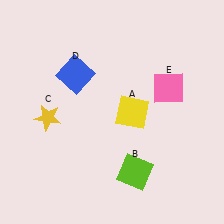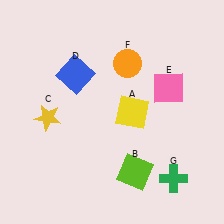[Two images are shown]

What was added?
An orange circle (F), a green cross (G) were added in Image 2.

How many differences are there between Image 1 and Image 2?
There are 2 differences between the two images.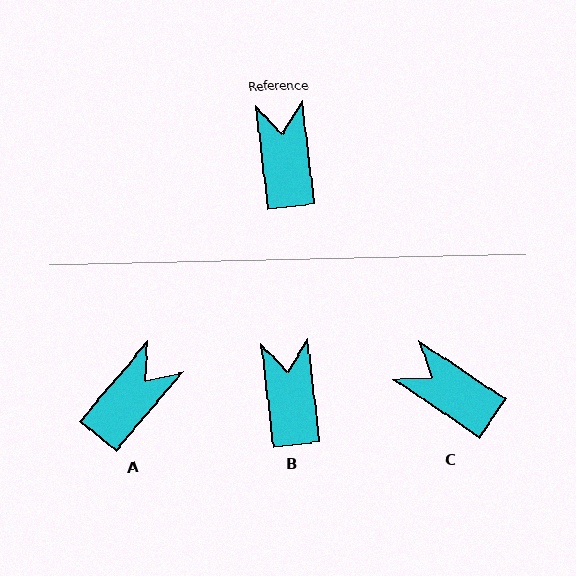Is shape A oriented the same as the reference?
No, it is off by about 47 degrees.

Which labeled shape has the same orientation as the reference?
B.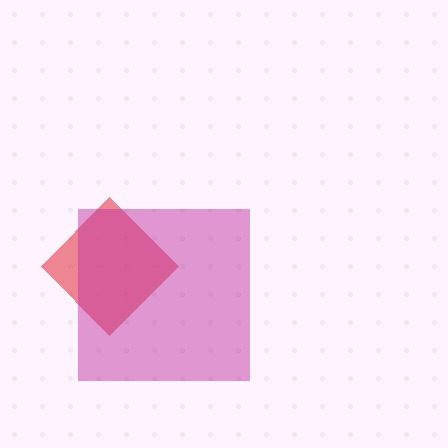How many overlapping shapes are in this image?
There are 2 overlapping shapes in the image.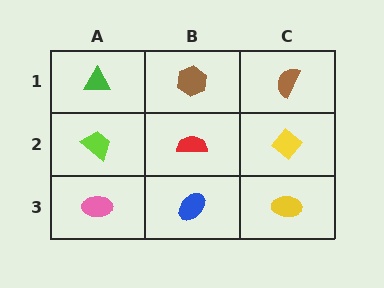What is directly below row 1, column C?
A yellow diamond.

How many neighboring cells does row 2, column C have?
3.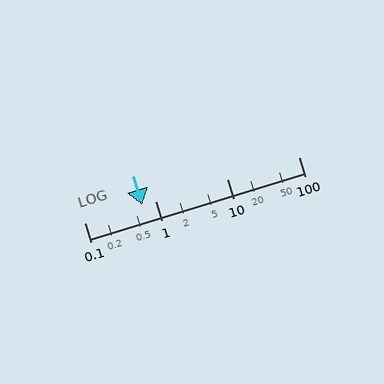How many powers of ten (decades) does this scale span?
The scale spans 3 decades, from 0.1 to 100.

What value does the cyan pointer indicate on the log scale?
The pointer indicates approximately 0.64.